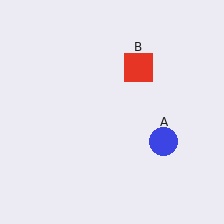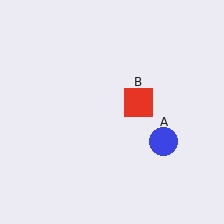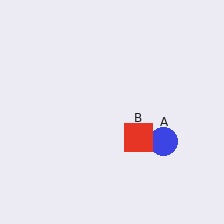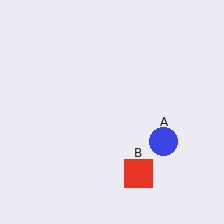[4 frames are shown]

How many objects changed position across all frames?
1 object changed position: red square (object B).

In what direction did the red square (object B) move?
The red square (object B) moved down.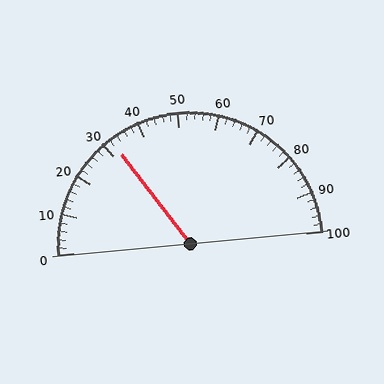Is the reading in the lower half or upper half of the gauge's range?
The reading is in the lower half of the range (0 to 100).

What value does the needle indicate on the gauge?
The needle indicates approximately 32.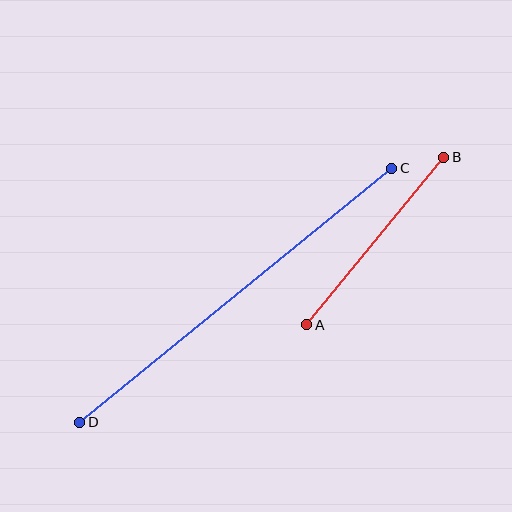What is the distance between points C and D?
The distance is approximately 402 pixels.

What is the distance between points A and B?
The distance is approximately 216 pixels.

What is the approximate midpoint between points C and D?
The midpoint is at approximately (236, 295) pixels.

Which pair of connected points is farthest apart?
Points C and D are farthest apart.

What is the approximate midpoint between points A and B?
The midpoint is at approximately (375, 241) pixels.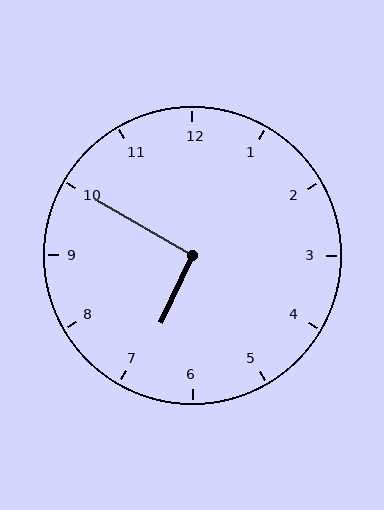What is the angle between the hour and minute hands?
Approximately 95 degrees.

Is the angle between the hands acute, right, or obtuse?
It is right.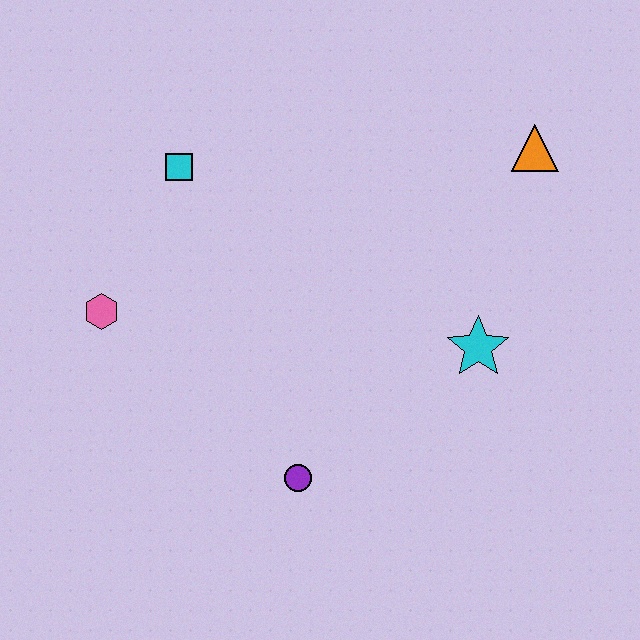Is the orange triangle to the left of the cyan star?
No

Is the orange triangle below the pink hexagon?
No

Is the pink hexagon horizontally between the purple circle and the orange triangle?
No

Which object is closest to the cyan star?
The orange triangle is closest to the cyan star.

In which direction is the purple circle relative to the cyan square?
The purple circle is below the cyan square.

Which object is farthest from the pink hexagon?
The orange triangle is farthest from the pink hexagon.